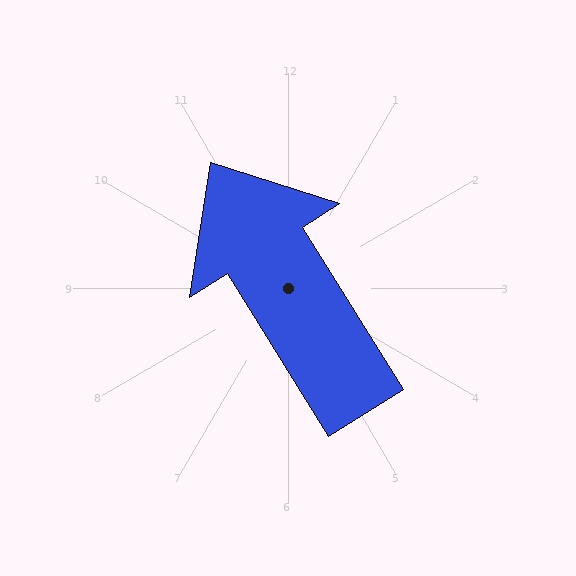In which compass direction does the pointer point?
Northwest.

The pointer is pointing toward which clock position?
Roughly 11 o'clock.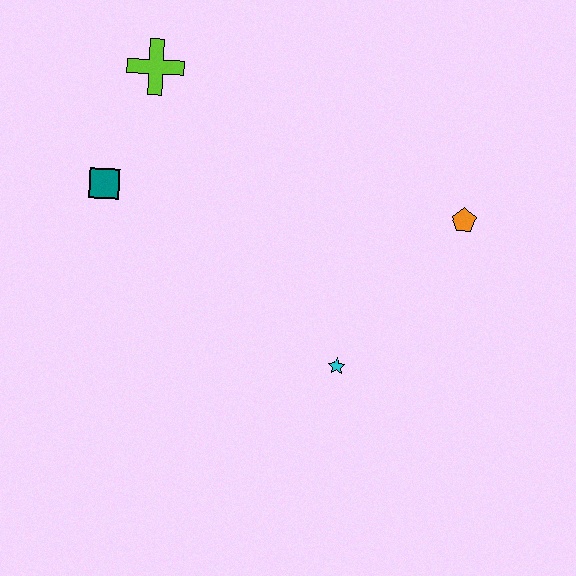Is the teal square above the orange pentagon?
Yes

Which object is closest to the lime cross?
The teal square is closest to the lime cross.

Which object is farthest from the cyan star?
The lime cross is farthest from the cyan star.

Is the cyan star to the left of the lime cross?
No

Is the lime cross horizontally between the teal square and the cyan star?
Yes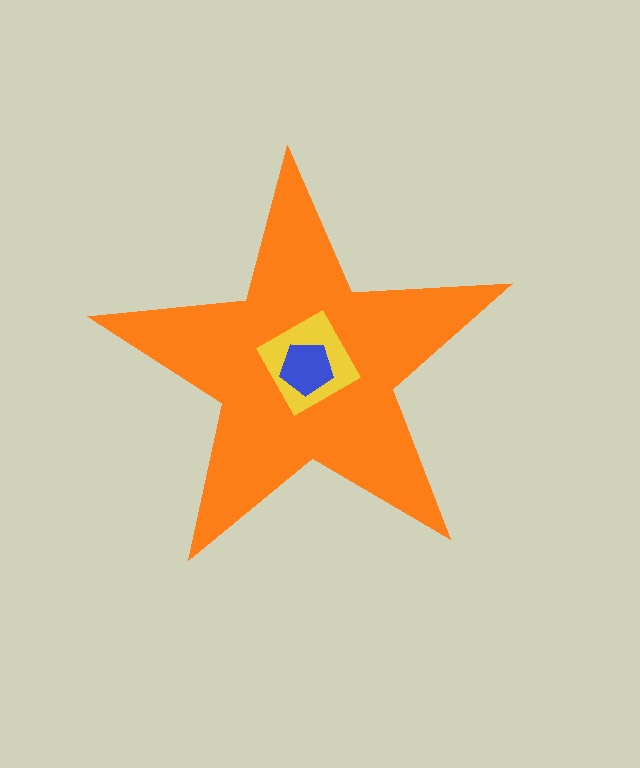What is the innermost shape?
The blue pentagon.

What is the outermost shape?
The orange star.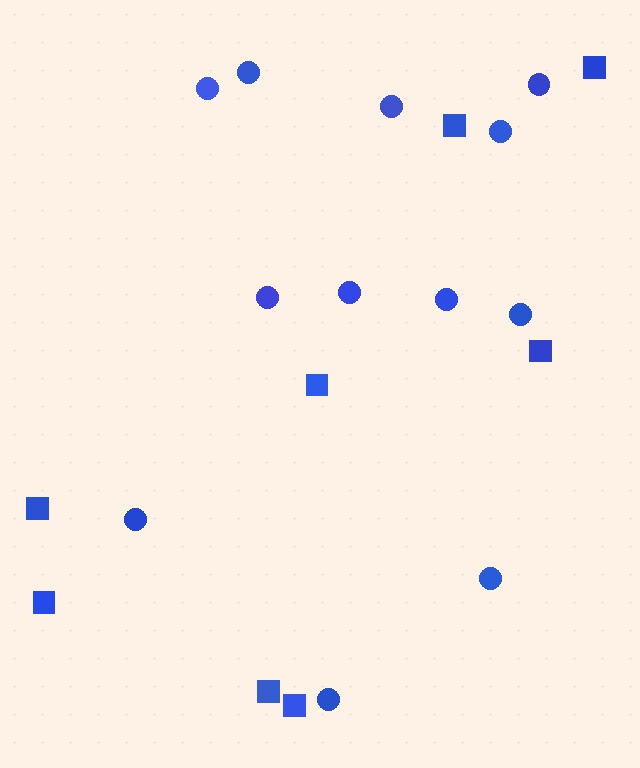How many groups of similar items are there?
There are 2 groups: one group of circles (12) and one group of squares (8).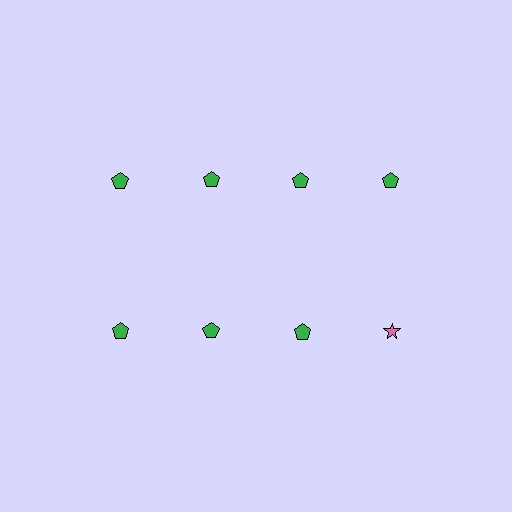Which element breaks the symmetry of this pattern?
The pink star in the second row, second from right column breaks the symmetry. All other shapes are green pentagons.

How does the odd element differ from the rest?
It differs in both color (pink instead of green) and shape (star instead of pentagon).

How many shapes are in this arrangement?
There are 8 shapes arranged in a grid pattern.